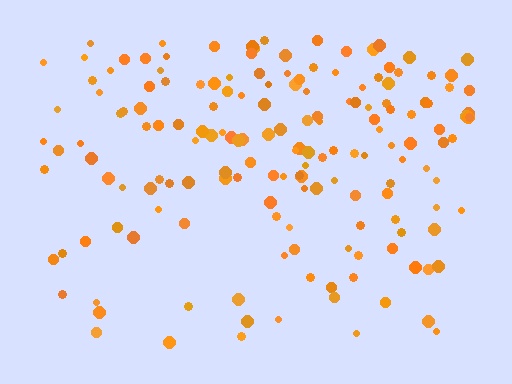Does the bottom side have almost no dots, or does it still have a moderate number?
Still a moderate number, just noticeably fewer than the top.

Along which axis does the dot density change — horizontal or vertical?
Vertical.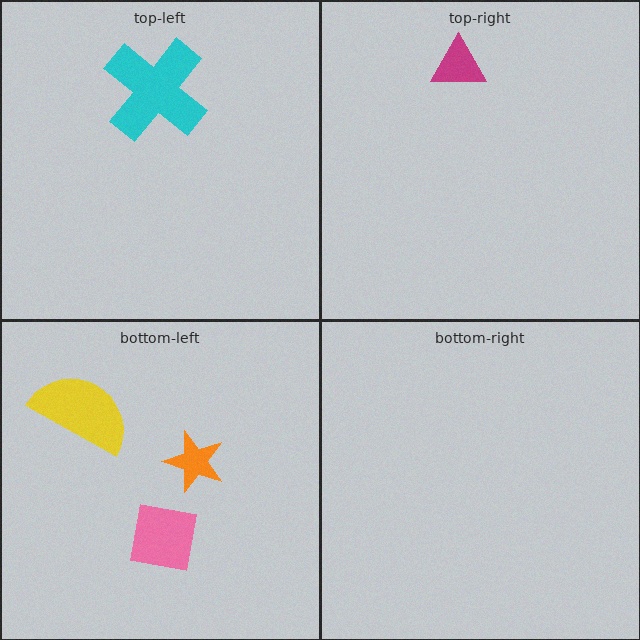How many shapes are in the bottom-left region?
3.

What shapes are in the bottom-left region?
The yellow semicircle, the orange star, the pink square.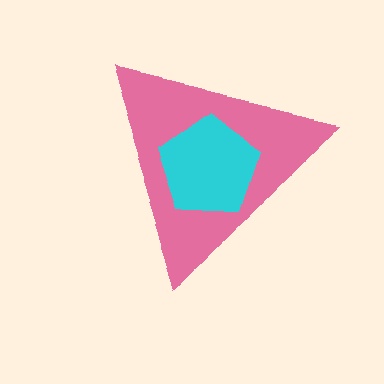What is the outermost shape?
The pink triangle.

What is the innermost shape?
The cyan pentagon.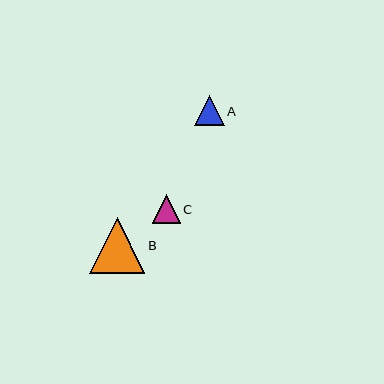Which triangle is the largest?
Triangle B is the largest with a size of approximately 55 pixels.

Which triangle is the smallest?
Triangle C is the smallest with a size of approximately 28 pixels.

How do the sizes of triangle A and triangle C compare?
Triangle A and triangle C are approximately the same size.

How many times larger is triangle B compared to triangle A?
Triangle B is approximately 1.8 times the size of triangle A.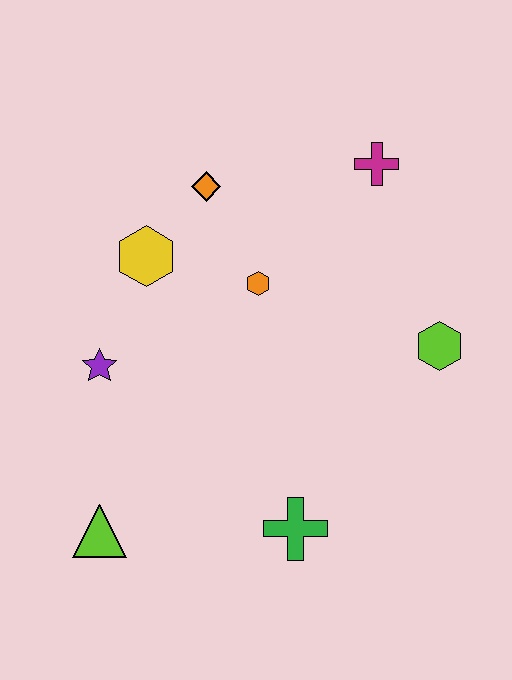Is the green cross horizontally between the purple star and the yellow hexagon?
No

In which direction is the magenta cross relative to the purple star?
The magenta cross is to the right of the purple star.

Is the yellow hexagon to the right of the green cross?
No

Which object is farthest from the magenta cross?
The lime triangle is farthest from the magenta cross.